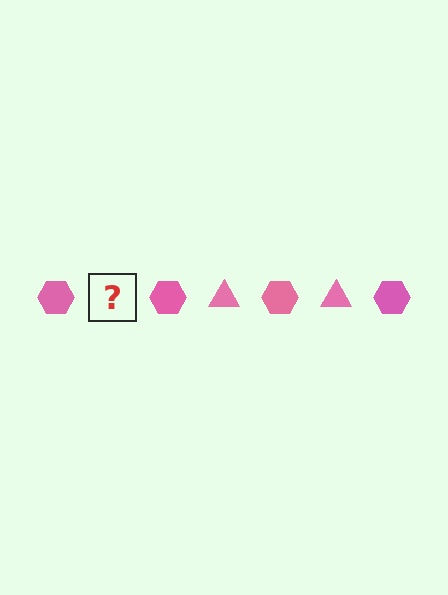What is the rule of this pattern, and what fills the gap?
The rule is that the pattern cycles through hexagon, triangle shapes in pink. The gap should be filled with a pink triangle.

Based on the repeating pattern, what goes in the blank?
The blank should be a pink triangle.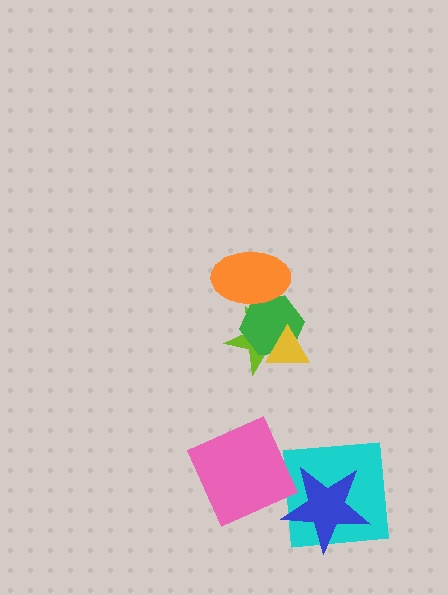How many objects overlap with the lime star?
3 objects overlap with the lime star.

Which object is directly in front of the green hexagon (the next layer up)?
The yellow triangle is directly in front of the green hexagon.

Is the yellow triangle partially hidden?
No, no other shape covers it.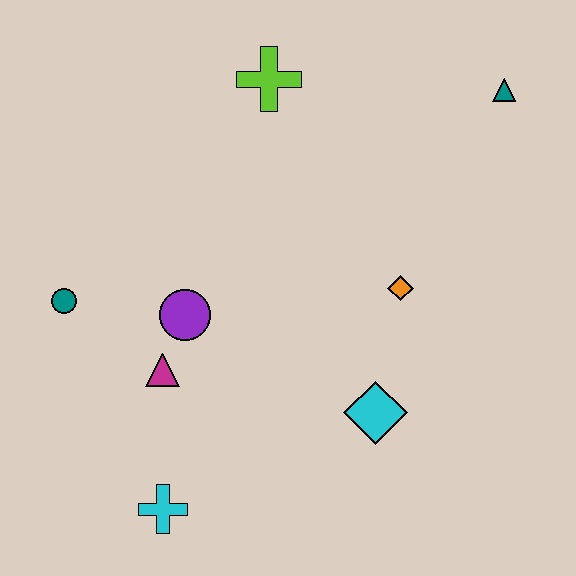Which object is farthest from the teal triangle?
The cyan cross is farthest from the teal triangle.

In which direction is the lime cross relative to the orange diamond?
The lime cross is above the orange diamond.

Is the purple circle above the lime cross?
No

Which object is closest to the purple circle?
The magenta triangle is closest to the purple circle.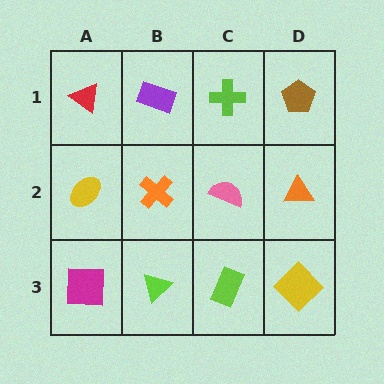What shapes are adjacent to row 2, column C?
A lime cross (row 1, column C), a lime rectangle (row 3, column C), an orange cross (row 2, column B), an orange triangle (row 2, column D).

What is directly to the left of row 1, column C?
A purple rectangle.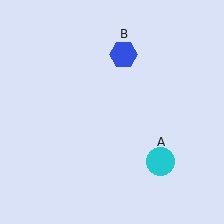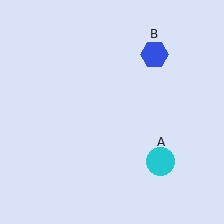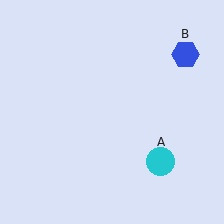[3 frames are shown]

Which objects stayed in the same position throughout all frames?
Cyan circle (object A) remained stationary.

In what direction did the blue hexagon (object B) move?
The blue hexagon (object B) moved right.